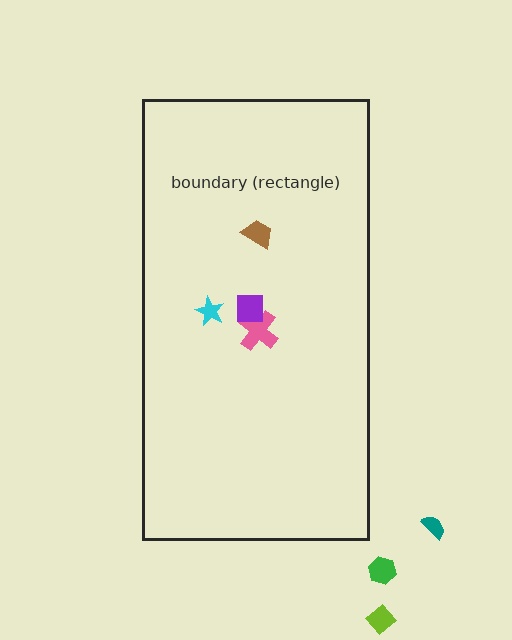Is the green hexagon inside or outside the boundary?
Outside.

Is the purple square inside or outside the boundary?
Inside.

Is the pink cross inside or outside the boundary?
Inside.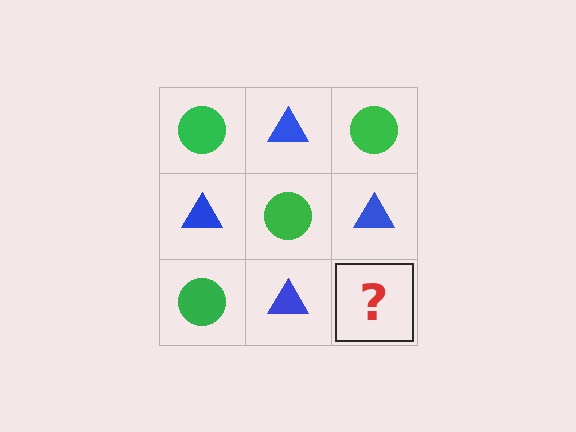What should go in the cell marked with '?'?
The missing cell should contain a green circle.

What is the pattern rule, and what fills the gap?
The rule is that it alternates green circle and blue triangle in a checkerboard pattern. The gap should be filled with a green circle.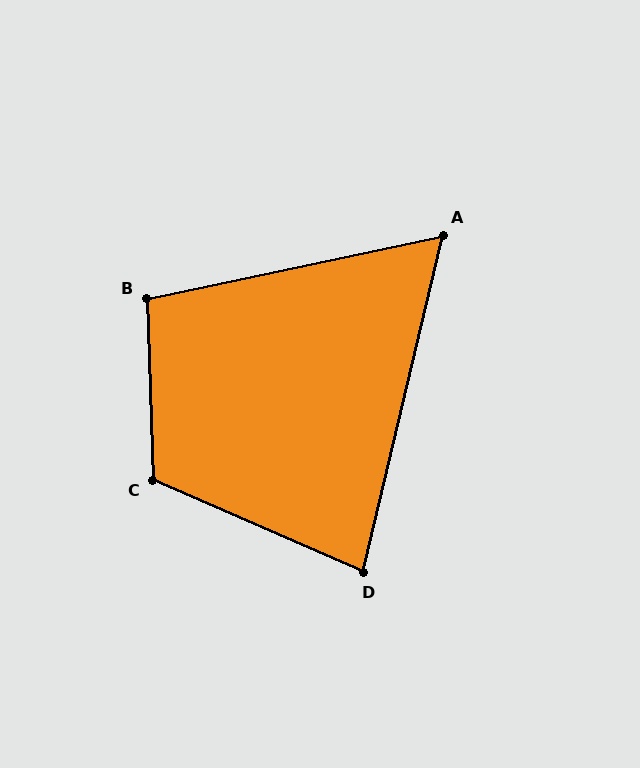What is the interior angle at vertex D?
Approximately 80 degrees (acute).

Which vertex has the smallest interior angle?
A, at approximately 65 degrees.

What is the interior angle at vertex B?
Approximately 100 degrees (obtuse).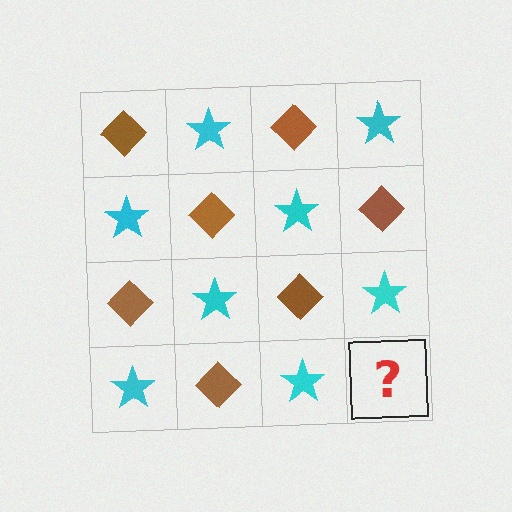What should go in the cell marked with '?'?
The missing cell should contain a brown diamond.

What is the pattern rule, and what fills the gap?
The rule is that it alternates brown diamond and cyan star in a checkerboard pattern. The gap should be filled with a brown diamond.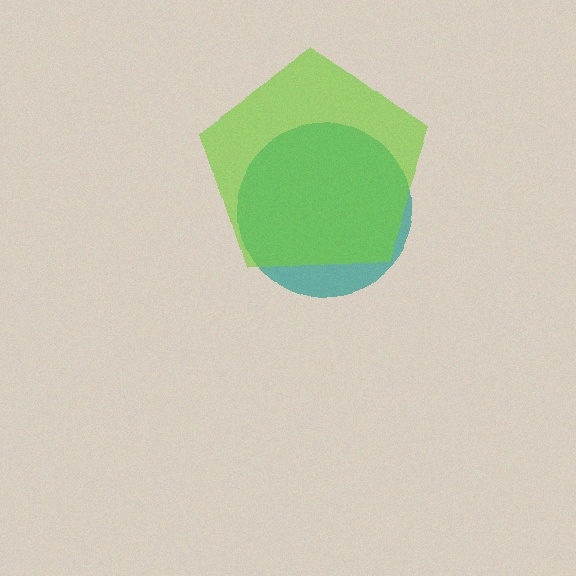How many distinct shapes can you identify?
There are 2 distinct shapes: a teal circle, a lime pentagon.